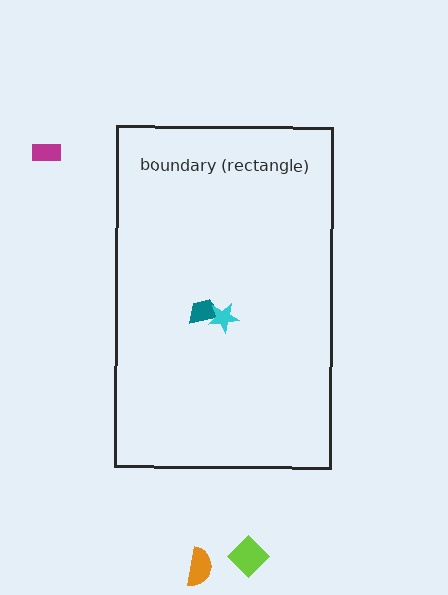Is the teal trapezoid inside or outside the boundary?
Inside.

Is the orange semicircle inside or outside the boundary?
Outside.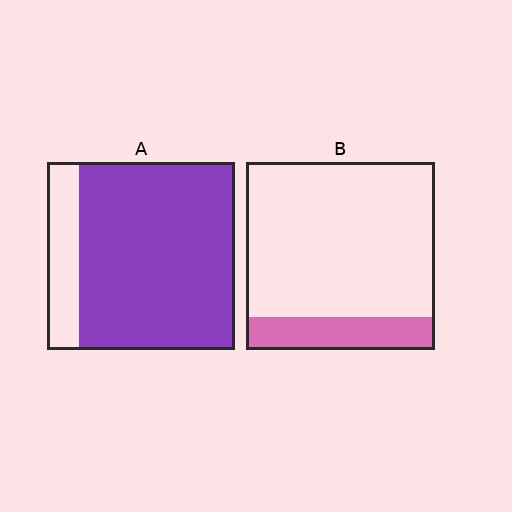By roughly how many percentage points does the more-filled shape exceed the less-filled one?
By roughly 65 percentage points (A over B).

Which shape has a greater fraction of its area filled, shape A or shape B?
Shape A.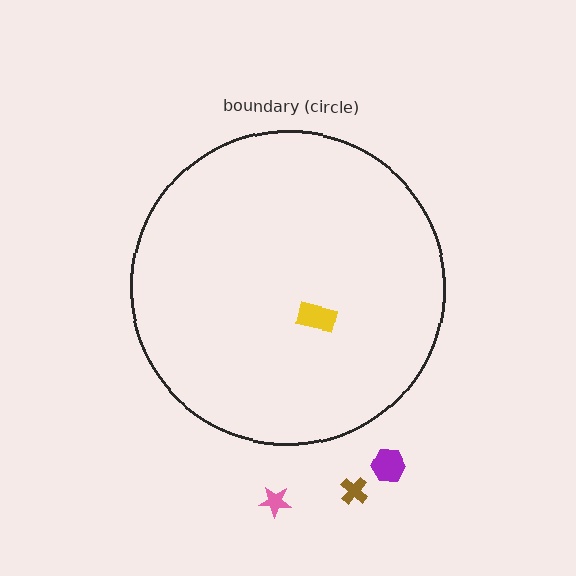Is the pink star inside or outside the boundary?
Outside.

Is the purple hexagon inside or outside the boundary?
Outside.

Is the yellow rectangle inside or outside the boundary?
Inside.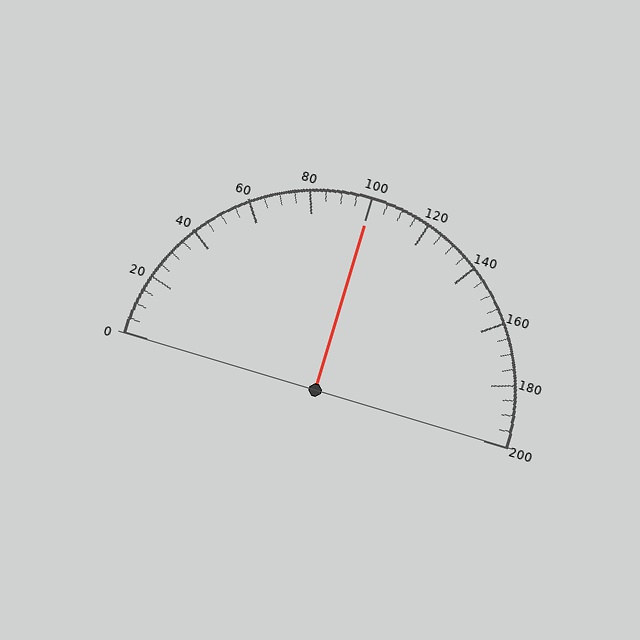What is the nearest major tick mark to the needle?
The nearest major tick mark is 100.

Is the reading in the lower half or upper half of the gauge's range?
The reading is in the upper half of the range (0 to 200).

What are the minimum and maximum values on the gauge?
The gauge ranges from 0 to 200.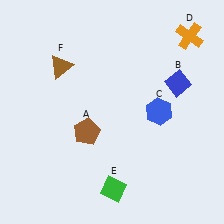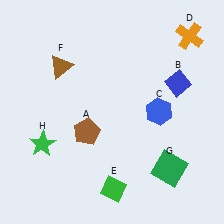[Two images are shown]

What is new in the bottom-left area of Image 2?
A green star (H) was added in the bottom-left area of Image 2.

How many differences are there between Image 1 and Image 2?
There are 2 differences between the two images.